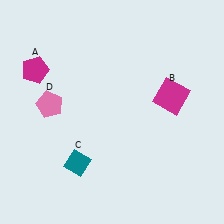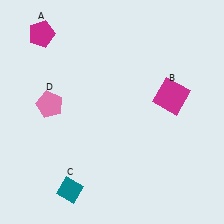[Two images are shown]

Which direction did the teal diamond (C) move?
The teal diamond (C) moved down.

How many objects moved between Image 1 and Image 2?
2 objects moved between the two images.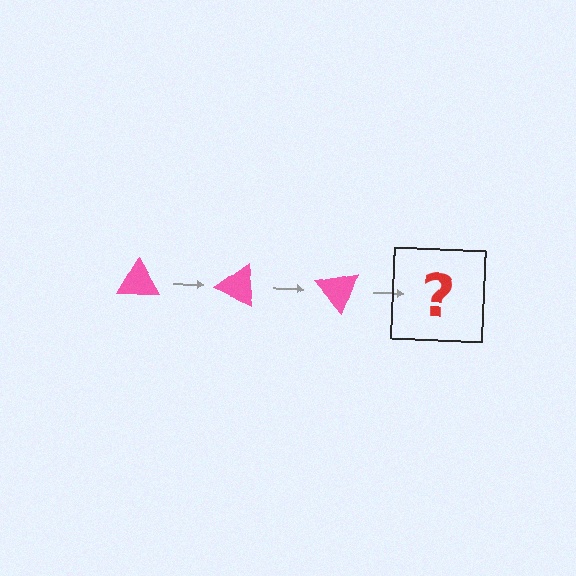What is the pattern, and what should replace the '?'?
The pattern is that the triangle rotates 25 degrees each step. The '?' should be a pink triangle rotated 75 degrees.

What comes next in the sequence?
The next element should be a pink triangle rotated 75 degrees.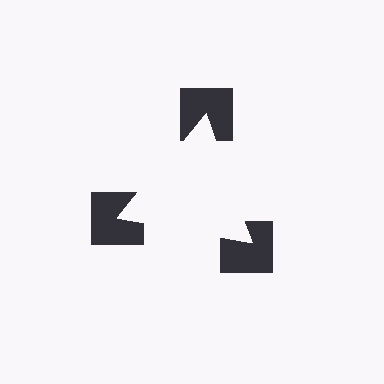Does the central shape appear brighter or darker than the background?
It typically appears slightly brighter than the background, even though no actual brightness change is drawn.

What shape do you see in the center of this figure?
An illusory triangle — its edges are inferred from the aligned wedge cuts in the notched squares, not physically drawn.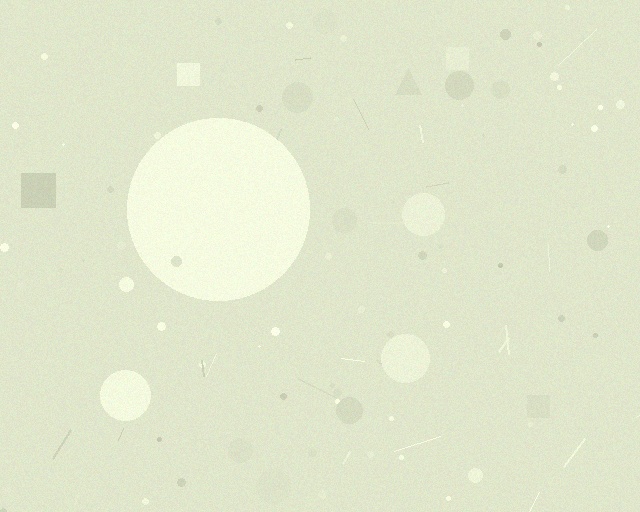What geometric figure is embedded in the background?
A circle is embedded in the background.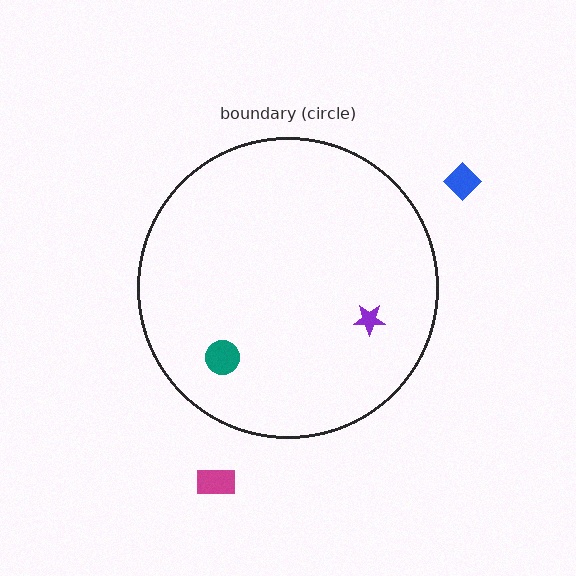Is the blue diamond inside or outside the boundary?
Outside.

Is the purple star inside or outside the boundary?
Inside.